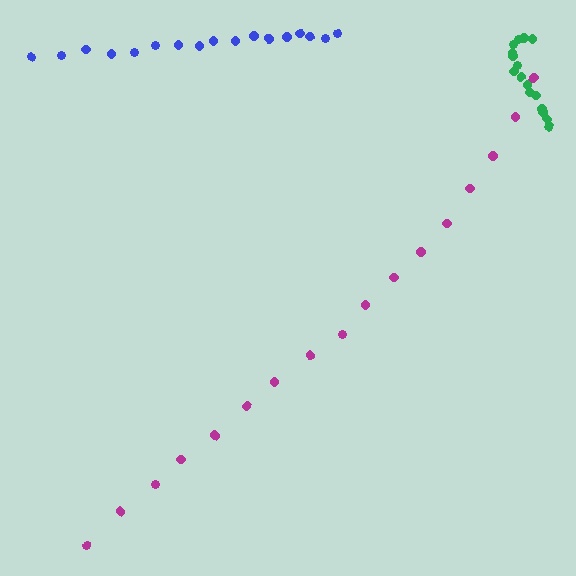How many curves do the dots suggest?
There are 3 distinct paths.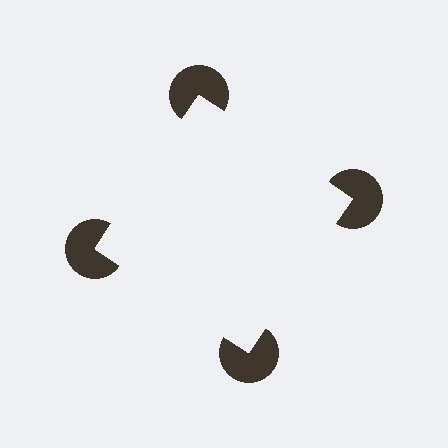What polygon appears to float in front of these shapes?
An illusory square — its edges are inferred from the aligned wedge cuts in the pac-man discs, not physically drawn.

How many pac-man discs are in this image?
There are 4 — one at each vertex of the illusory square.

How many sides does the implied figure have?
4 sides.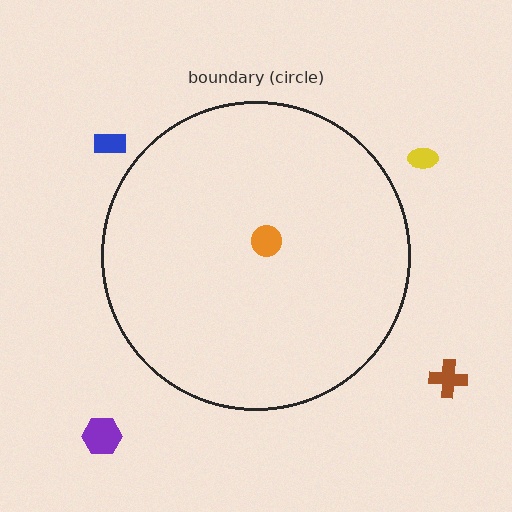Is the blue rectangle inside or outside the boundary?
Outside.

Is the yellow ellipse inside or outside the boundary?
Outside.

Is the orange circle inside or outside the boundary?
Inside.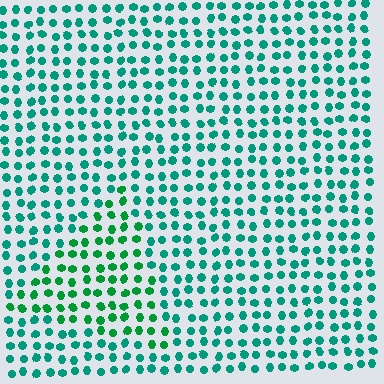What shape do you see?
I see a triangle.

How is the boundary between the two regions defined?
The boundary is defined purely by a slight shift in hue (about 28 degrees). Spacing, size, and orientation are identical on both sides.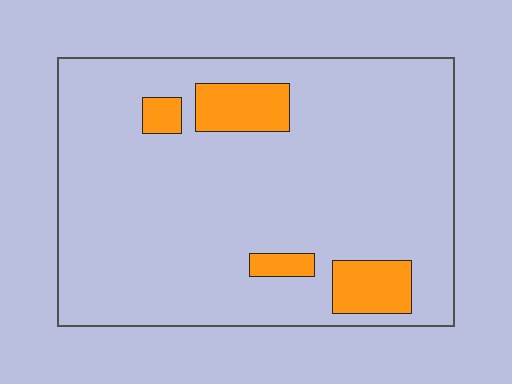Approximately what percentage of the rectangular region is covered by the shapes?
Approximately 10%.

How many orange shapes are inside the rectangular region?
4.